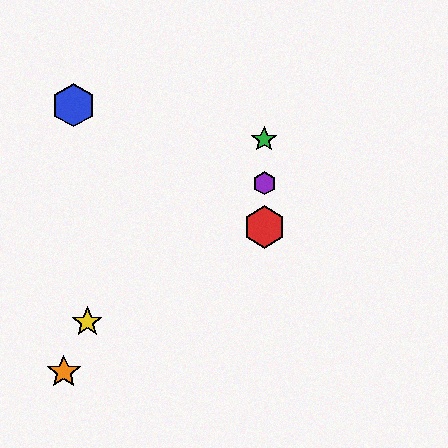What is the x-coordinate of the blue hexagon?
The blue hexagon is at x≈74.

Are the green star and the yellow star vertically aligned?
No, the green star is at x≈264 and the yellow star is at x≈87.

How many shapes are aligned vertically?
3 shapes (the red hexagon, the green star, the purple hexagon) are aligned vertically.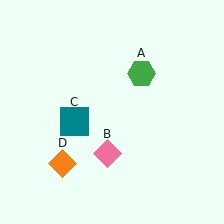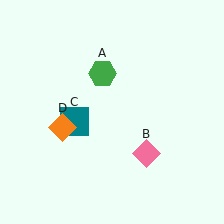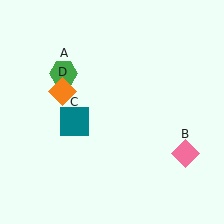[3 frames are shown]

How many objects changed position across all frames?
3 objects changed position: green hexagon (object A), pink diamond (object B), orange diamond (object D).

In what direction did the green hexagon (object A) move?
The green hexagon (object A) moved left.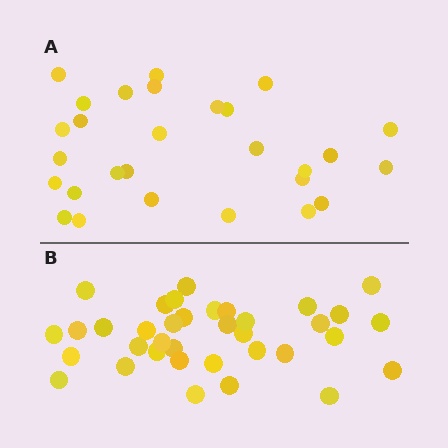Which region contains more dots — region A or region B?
Region B (the bottom region) has more dots.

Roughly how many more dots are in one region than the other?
Region B has roughly 8 or so more dots than region A.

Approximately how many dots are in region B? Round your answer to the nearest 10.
About 40 dots. (The exact count is 36, which rounds to 40.)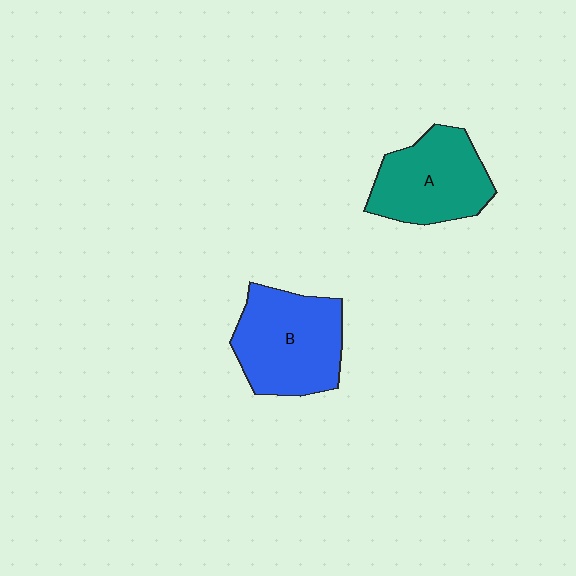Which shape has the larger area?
Shape B (blue).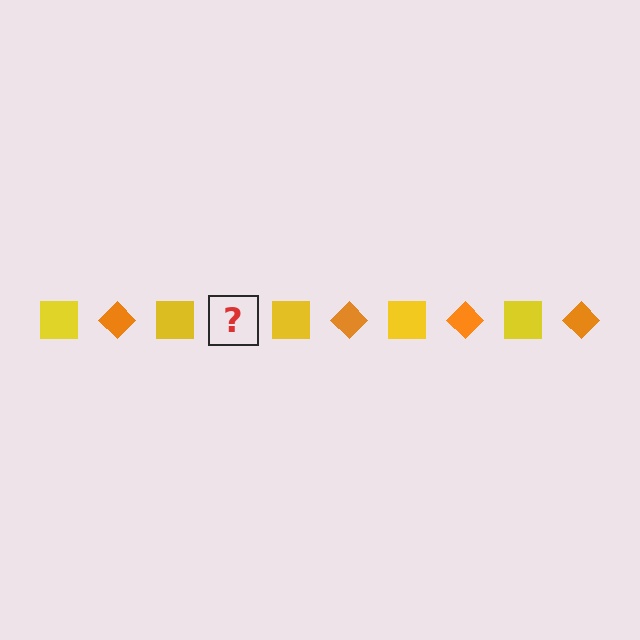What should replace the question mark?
The question mark should be replaced with an orange diamond.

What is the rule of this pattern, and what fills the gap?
The rule is that the pattern alternates between yellow square and orange diamond. The gap should be filled with an orange diamond.